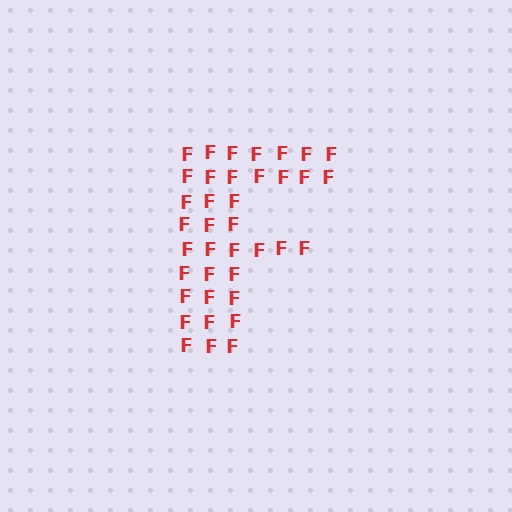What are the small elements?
The small elements are letter F's.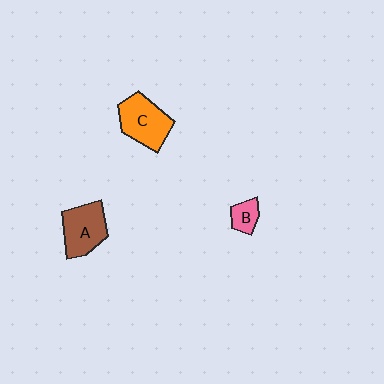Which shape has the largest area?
Shape C (orange).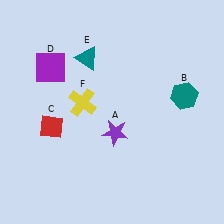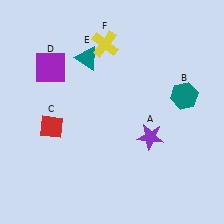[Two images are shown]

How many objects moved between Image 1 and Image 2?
2 objects moved between the two images.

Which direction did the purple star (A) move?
The purple star (A) moved right.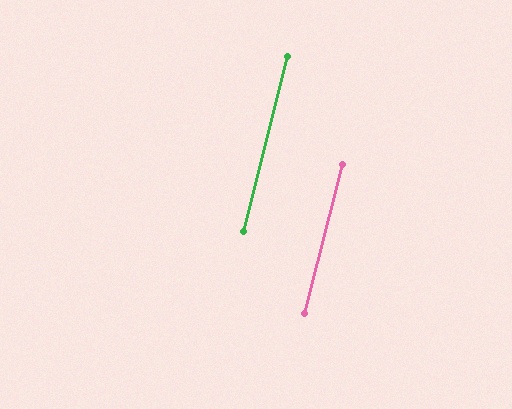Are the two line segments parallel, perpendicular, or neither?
Parallel — their directions differ by only 0.1°.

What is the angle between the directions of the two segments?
Approximately 0 degrees.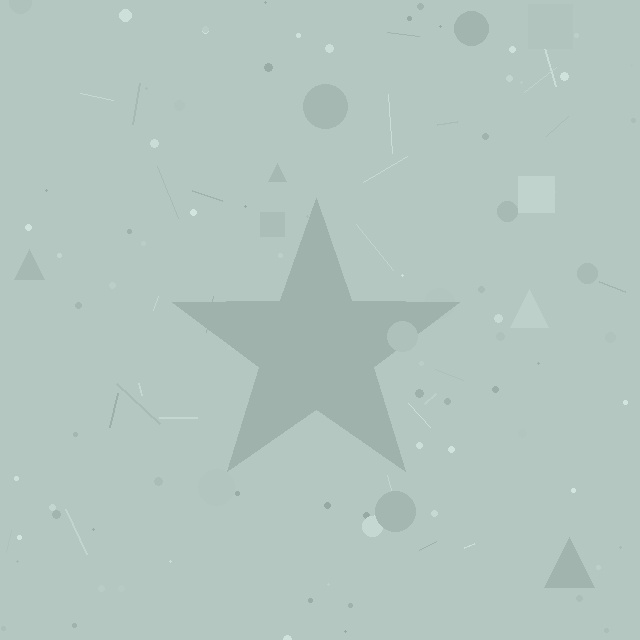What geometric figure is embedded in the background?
A star is embedded in the background.